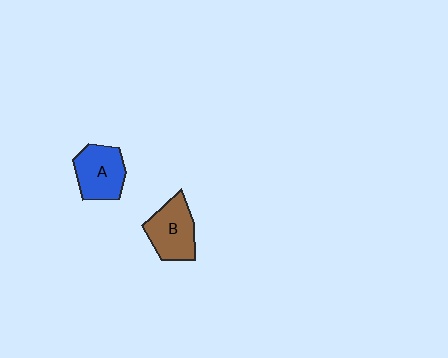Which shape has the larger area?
Shape B (brown).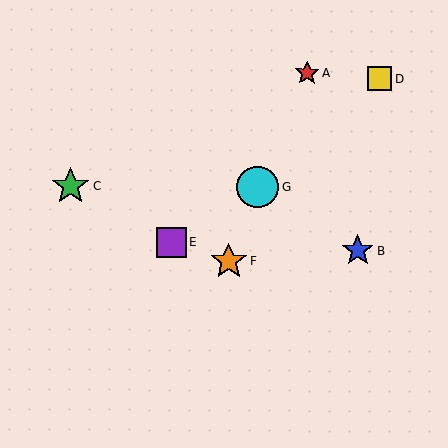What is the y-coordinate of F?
Object F is at y≈261.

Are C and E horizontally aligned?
No, C is at y≈186 and E is at y≈242.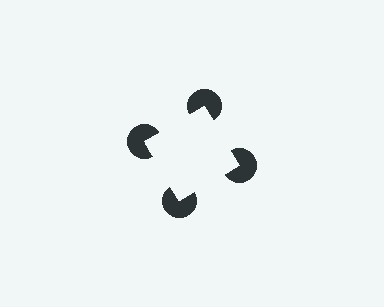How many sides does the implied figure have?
4 sides.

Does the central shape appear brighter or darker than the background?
It typically appears slightly brighter than the background, even though no actual brightness change is drawn.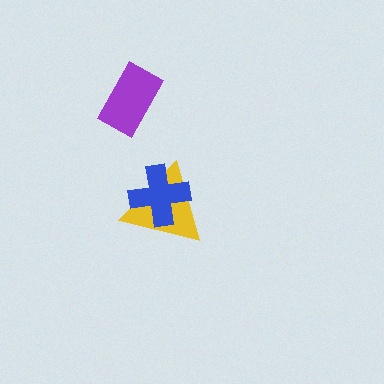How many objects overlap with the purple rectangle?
0 objects overlap with the purple rectangle.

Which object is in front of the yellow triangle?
The blue cross is in front of the yellow triangle.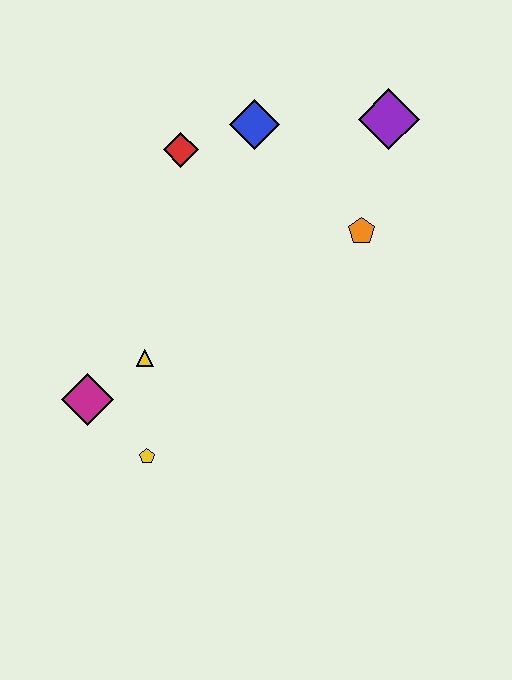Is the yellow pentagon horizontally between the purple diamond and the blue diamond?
No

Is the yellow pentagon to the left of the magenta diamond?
No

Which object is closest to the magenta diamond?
The yellow triangle is closest to the magenta diamond.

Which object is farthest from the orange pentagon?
The magenta diamond is farthest from the orange pentagon.